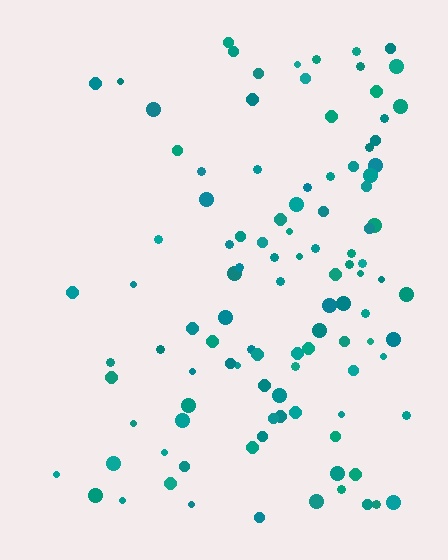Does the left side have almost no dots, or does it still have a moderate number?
Still a moderate number, just noticeably fewer than the right.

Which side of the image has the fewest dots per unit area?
The left.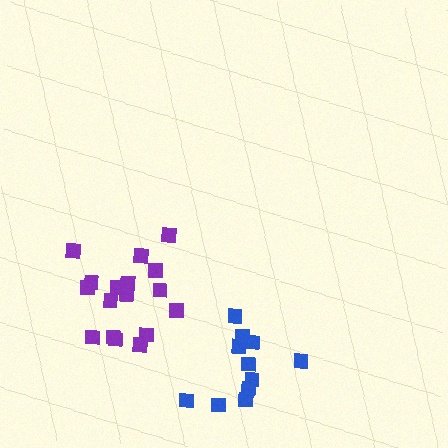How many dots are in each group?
Group 1: 17 dots, Group 2: 12 dots (29 total).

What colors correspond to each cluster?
The clusters are colored: purple, blue.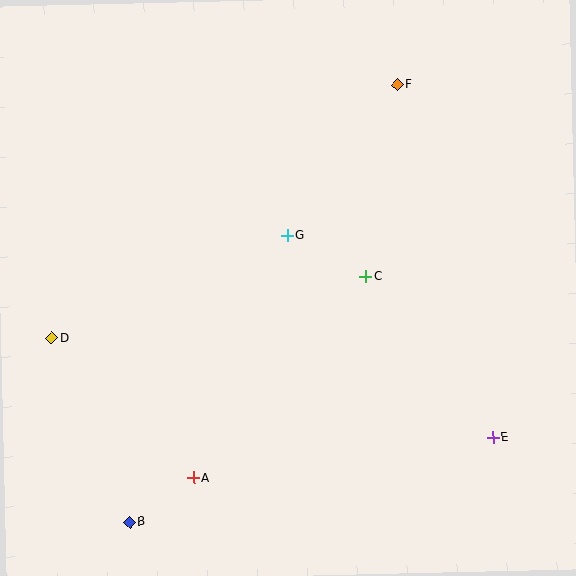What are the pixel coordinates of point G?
Point G is at (287, 235).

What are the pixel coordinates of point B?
Point B is at (130, 522).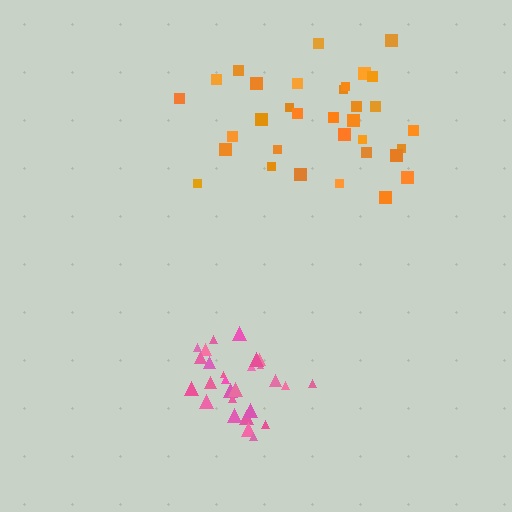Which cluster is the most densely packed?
Pink.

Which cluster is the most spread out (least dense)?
Orange.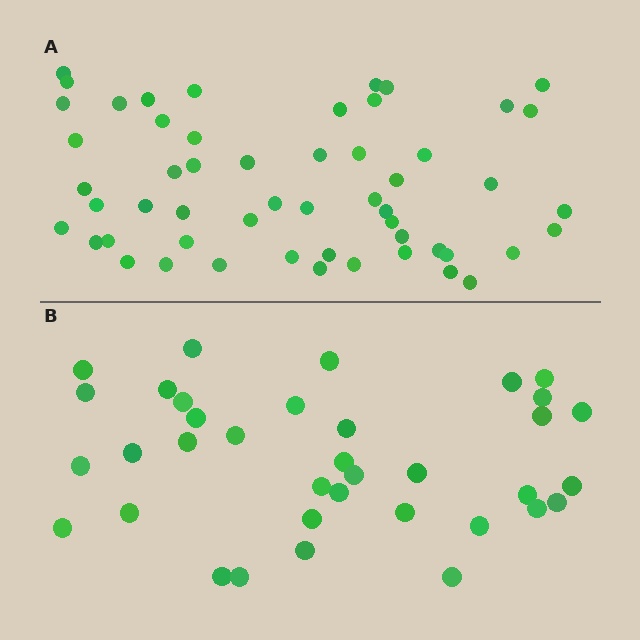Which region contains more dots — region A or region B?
Region A (the top region) has more dots.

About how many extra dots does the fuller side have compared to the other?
Region A has approximately 20 more dots than region B.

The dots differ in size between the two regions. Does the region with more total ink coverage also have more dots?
No. Region B has more total ink coverage because its dots are larger, but region A actually contains more individual dots. Total area can be misleading — the number of items is what matters here.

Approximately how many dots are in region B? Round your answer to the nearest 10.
About 40 dots. (The exact count is 36, which rounds to 40.)